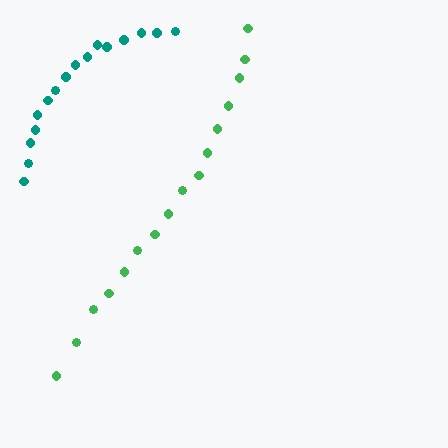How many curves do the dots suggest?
There are 2 distinct paths.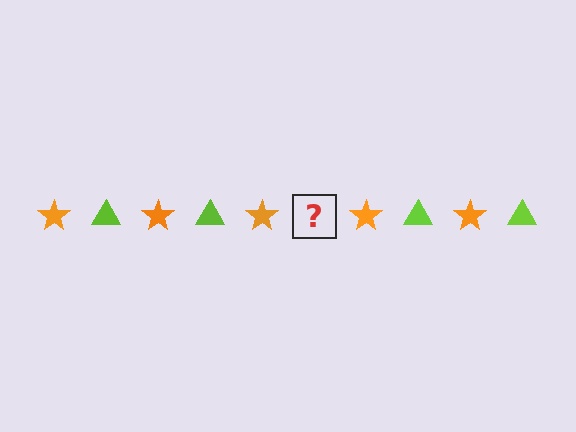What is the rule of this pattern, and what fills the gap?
The rule is that the pattern alternates between orange star and lime triangle. The gap should be filled with a lime triangle.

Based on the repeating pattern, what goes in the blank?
The blank should be a lime triangle.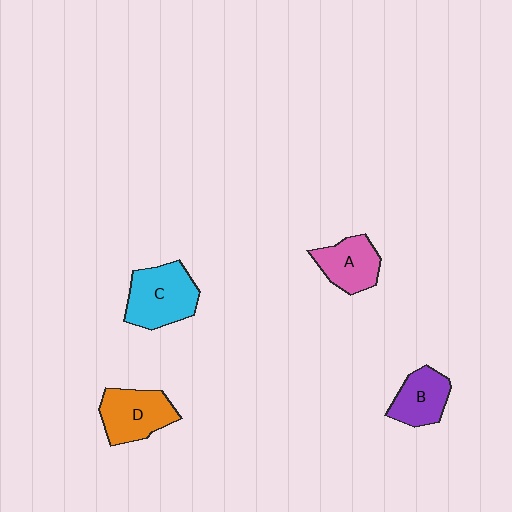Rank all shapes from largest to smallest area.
From largest to smallest: C (cyan), D (orange), A (pink), B (purple).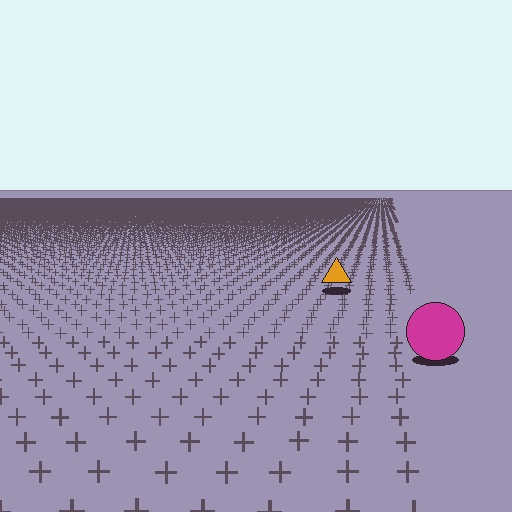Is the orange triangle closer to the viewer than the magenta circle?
No. The magenta circle is closer — you can tell from the texture gradient: the ground texture is coarser near it.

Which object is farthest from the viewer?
The orange triangle is farthest from the viewer. It appears smaller and the ground texture around it is denser.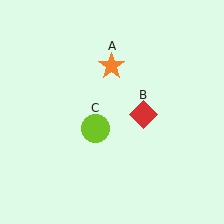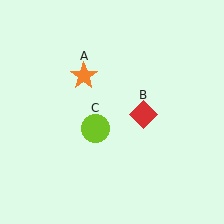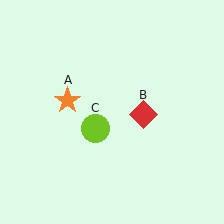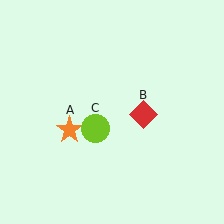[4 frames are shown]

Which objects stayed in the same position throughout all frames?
Red diamond (object B) and lime circle (object C) remained stationary.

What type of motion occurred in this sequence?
The orange star (object A) rotated counterclockwise around the center of the scene.